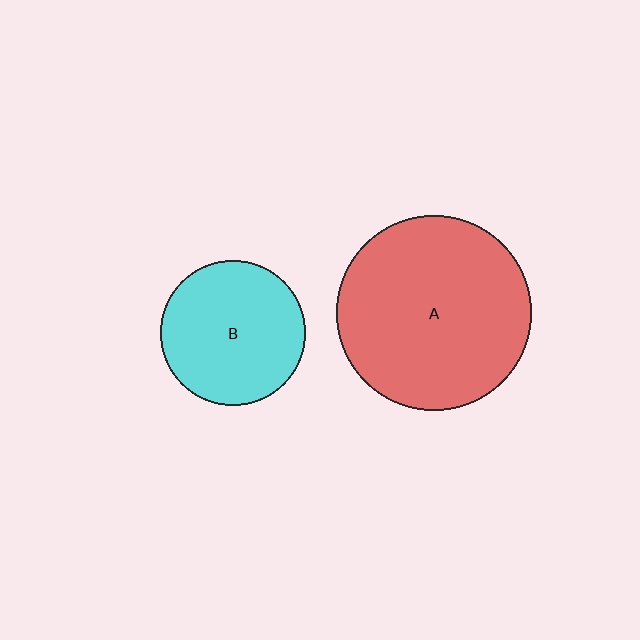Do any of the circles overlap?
No, none of the circles overlap.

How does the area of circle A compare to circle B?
Approximately 1.8 times.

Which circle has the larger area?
Circle A (red).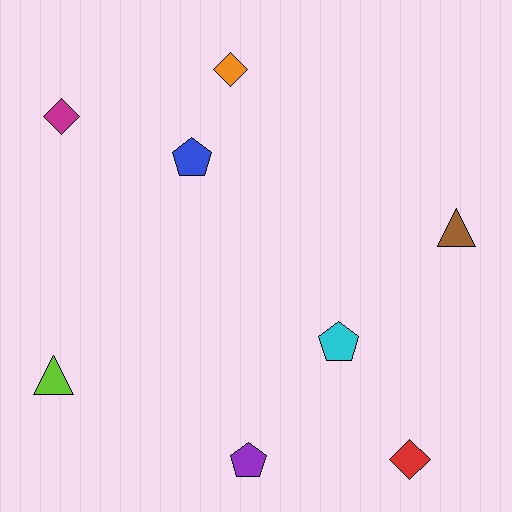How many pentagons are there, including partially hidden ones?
There are 3 pentagons.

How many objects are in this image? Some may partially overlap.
There are 8 objects.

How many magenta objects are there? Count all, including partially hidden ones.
There is 1 magenta object.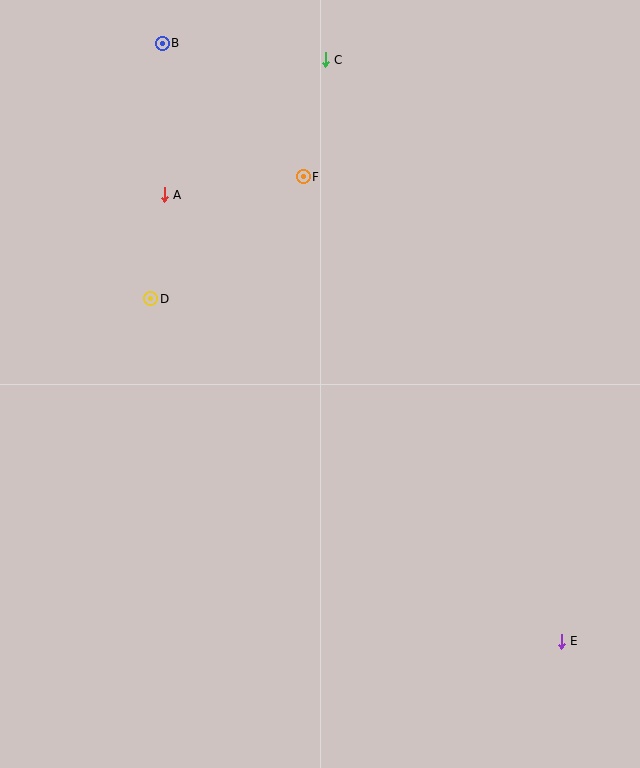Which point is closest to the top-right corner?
Point C is closest to the top-right corner.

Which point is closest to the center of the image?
Point D at (151, 299) is closest to the center.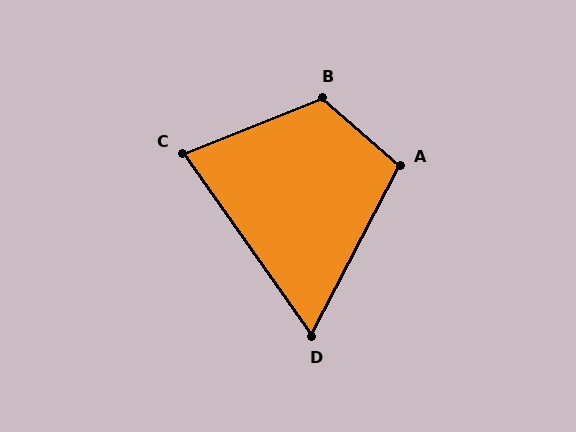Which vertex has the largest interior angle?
B, at approximately 117 degrees.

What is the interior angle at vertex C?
Approximately 76 degrees (acute).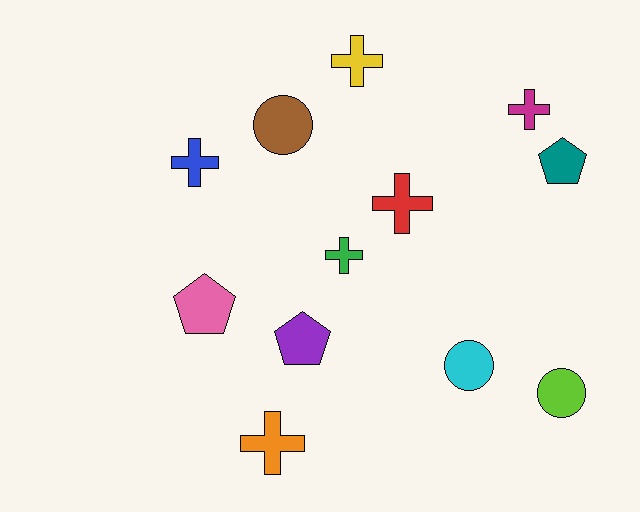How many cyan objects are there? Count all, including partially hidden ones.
There is 1 cyan object.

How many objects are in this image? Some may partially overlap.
There are 12 objects.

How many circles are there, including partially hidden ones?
There are 3 circles.